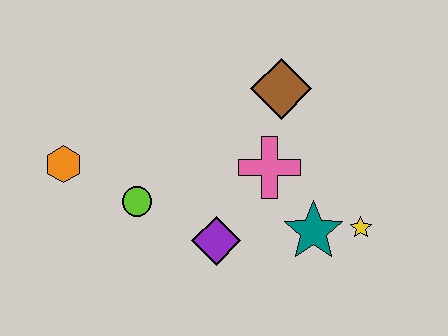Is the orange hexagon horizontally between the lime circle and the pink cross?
No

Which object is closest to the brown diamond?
The pink cross is closest to the brown diamond.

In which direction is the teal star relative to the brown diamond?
The teal star is below the brown diamond.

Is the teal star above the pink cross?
No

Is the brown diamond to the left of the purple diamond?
No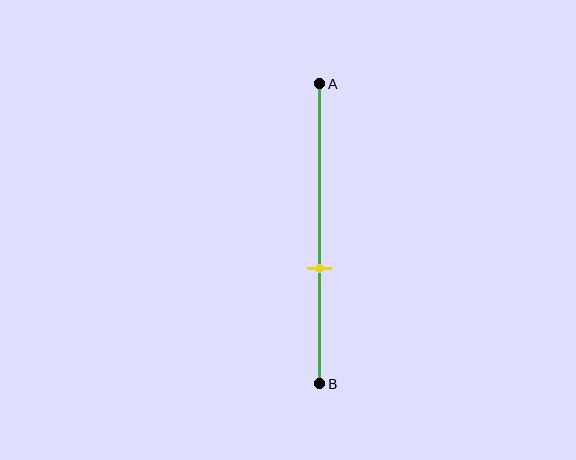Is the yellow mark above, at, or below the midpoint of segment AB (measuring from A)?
The yellow mark is below the midpoint of segment AB.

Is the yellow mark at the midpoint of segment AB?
No, the mark is at about 60% from A, not at the 50% midpoint.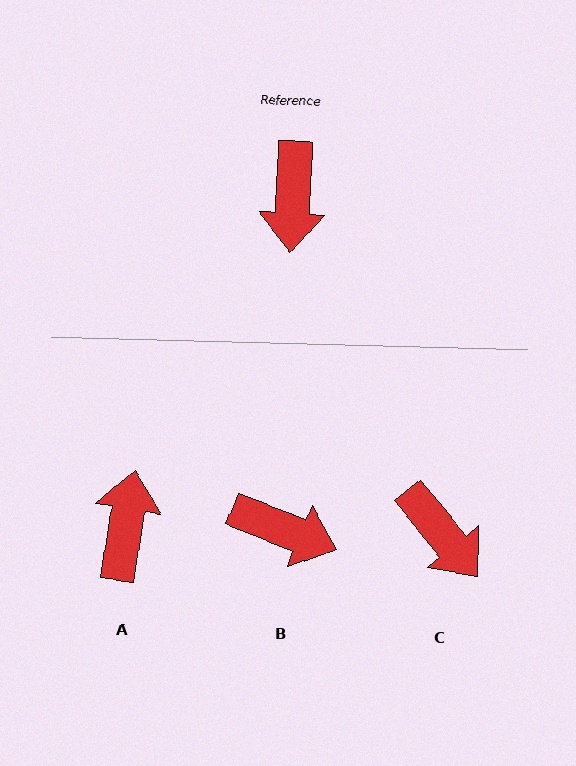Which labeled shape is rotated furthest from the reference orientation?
A, about 174 degrees away.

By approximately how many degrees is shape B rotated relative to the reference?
Approximately 71 degrees counter-clockwise.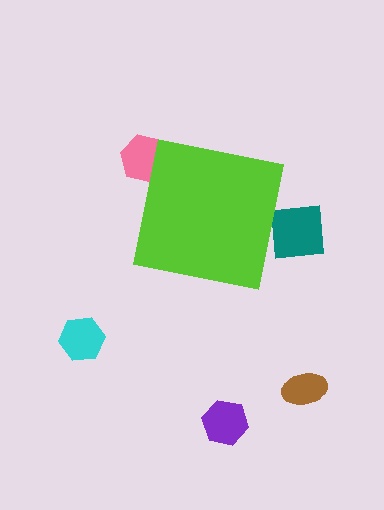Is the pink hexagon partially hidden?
Yes, the pink hexagon is partially hidden behind the lime square.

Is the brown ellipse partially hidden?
No, the brown ellipse is fully visible.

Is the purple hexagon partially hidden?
No, the purple hexagon is fully visible.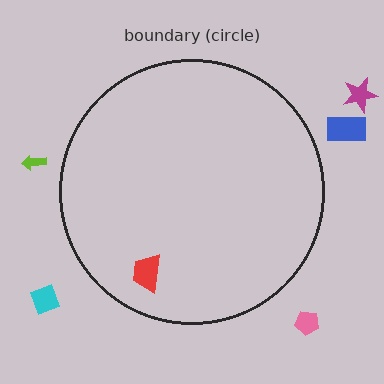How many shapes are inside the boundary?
1 inside, 5 outside.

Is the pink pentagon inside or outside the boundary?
Outside.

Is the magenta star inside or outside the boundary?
Outside.